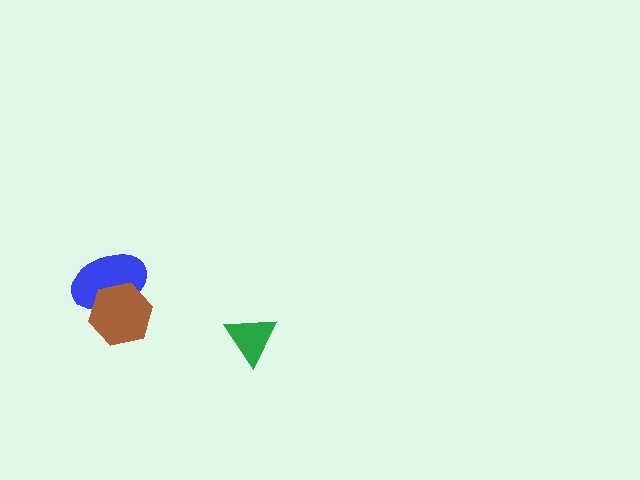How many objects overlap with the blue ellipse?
1 object overlaps with the blue ellipse.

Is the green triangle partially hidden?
No, no other shape covers it.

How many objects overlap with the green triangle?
0 objects overlap with the green triangle.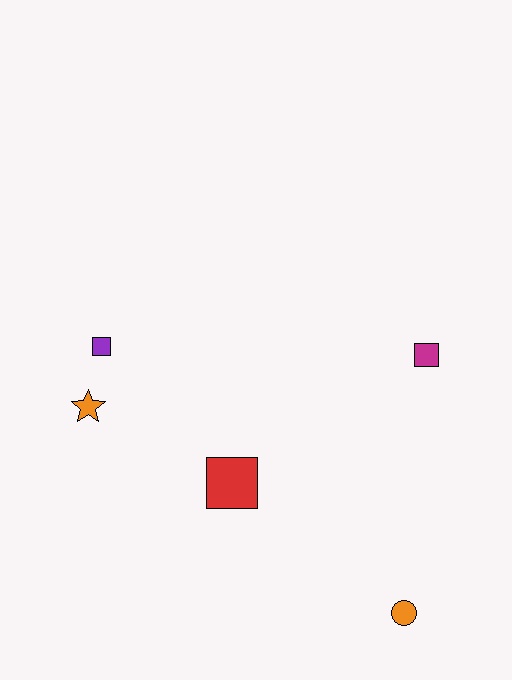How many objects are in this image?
There are 5 objects.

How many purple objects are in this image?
There is 1 purple object.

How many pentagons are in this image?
There are no pentagons.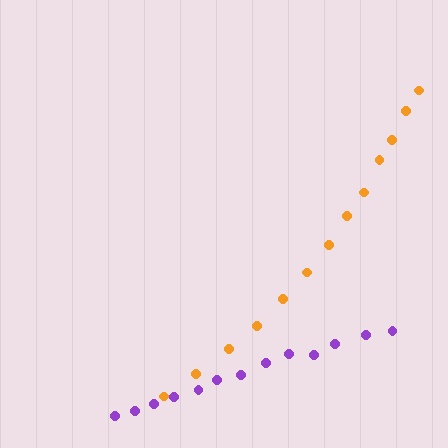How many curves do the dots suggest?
There are 2 distinct paths.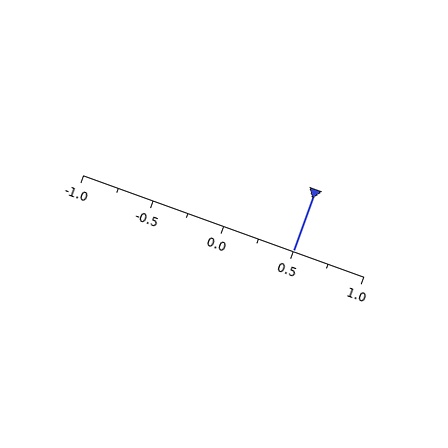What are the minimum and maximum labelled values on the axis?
The axis runs from -1.0 to 1.0.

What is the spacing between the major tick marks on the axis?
The major ticks are spaced 0.5 apart.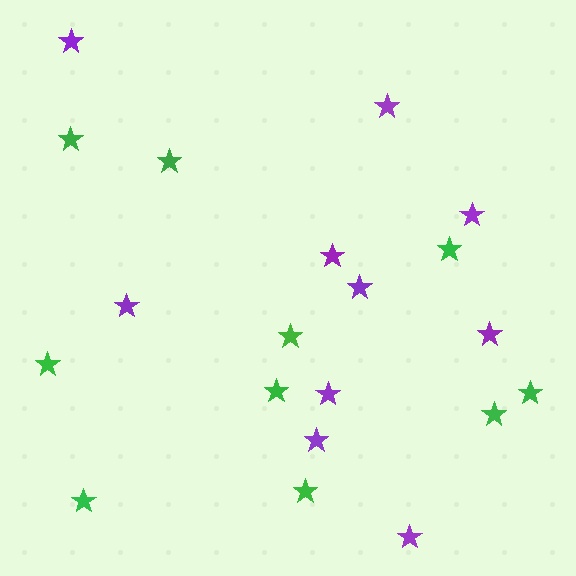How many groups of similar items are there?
There are 2 groups: one group of green stars (10) and one group of purple stars (10).